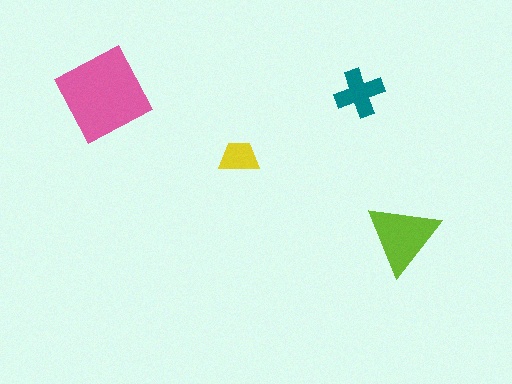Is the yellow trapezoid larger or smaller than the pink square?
Smaller.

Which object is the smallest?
The yellow trapezoid.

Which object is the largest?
The pink square.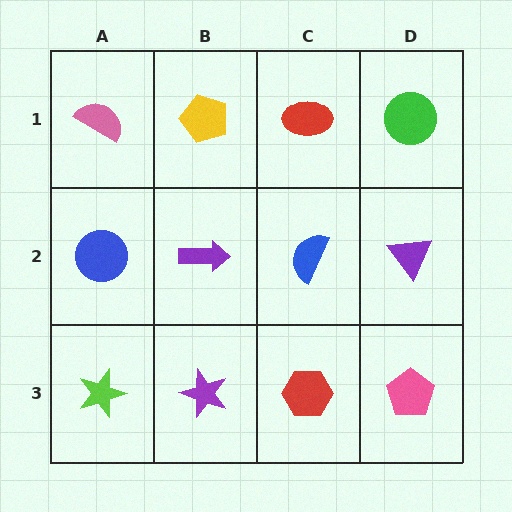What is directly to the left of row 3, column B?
A lime star.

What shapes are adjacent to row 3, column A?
A blue circle (row 2, column A), a purple star (row 3, column B).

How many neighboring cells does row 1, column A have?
2.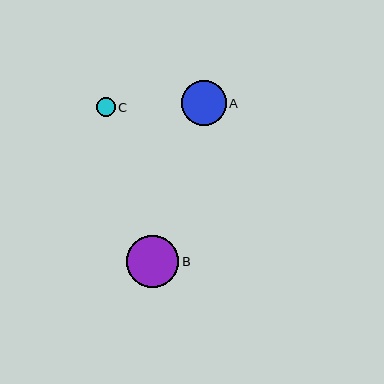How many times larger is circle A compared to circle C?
Circle A is approximately 2.4 times the size of circle C.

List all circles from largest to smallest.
From largest to smallest: B, A, C.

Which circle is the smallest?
Circle C is the smallest with a size of approximately 18 pixels.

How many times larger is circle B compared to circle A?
Circle B is approximately 1.2 times the size of circle A.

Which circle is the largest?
Circle B is the largest with a size of approximately 52 pixels.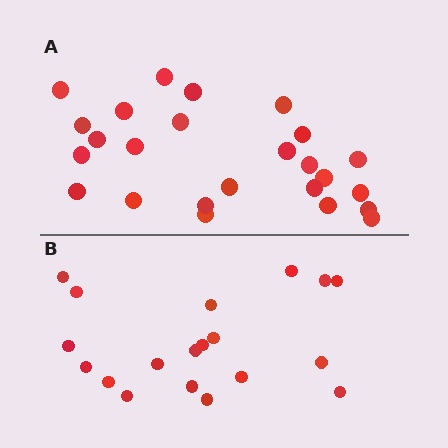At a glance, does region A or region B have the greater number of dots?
Region A (the top region) has more dots.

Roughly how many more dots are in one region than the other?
Region A has about 6 more dots than region B.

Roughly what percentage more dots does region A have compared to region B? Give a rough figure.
About 30% more.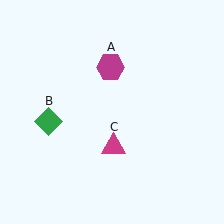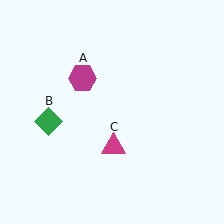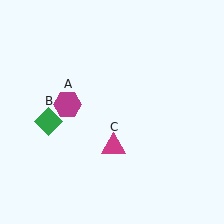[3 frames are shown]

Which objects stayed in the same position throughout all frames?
Green diamond (object B) and magenta triangle (object C) remained stationary.